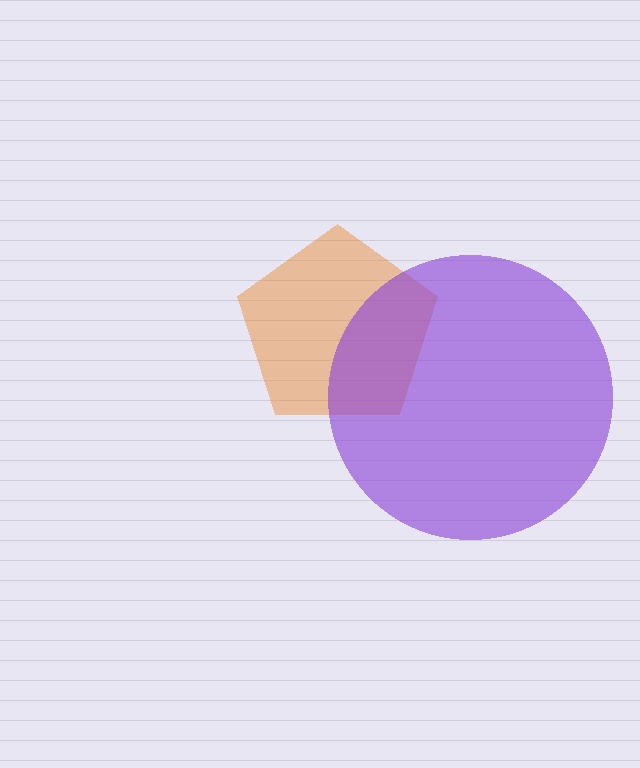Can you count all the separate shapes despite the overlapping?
Yes, there are 2 separate shapes.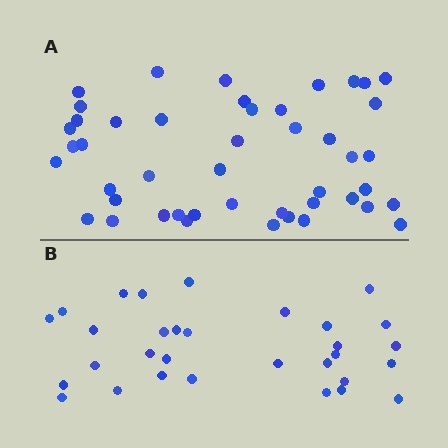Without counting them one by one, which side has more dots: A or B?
Region A (the top region) has more dots.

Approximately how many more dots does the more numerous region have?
Region A has approximately 15 more dots than region B.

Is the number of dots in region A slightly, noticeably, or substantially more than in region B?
Region A has substantially more. The ratio is roughly 1.5 to 1.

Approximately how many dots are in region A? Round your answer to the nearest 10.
About 50 dots. (The exact count is 46, which rounds to 50.)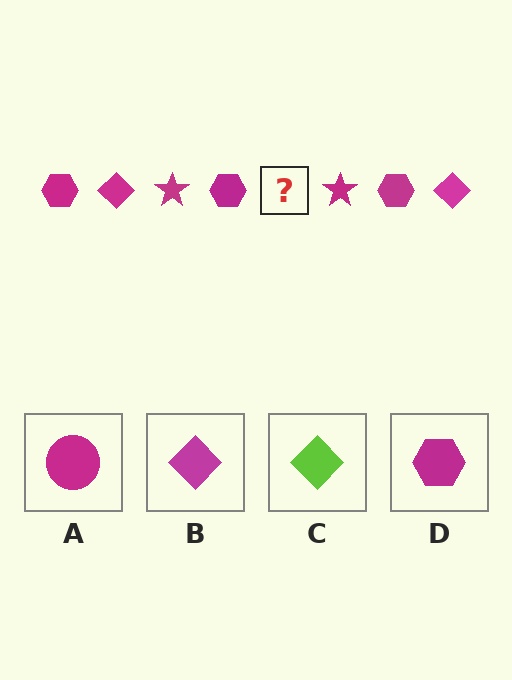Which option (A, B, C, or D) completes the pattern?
B.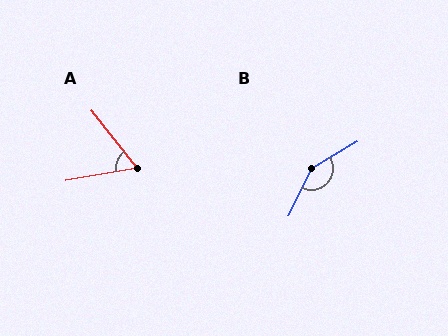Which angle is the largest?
B, at approximately 147 degrees.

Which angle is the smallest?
A, at approximately 61 degrees.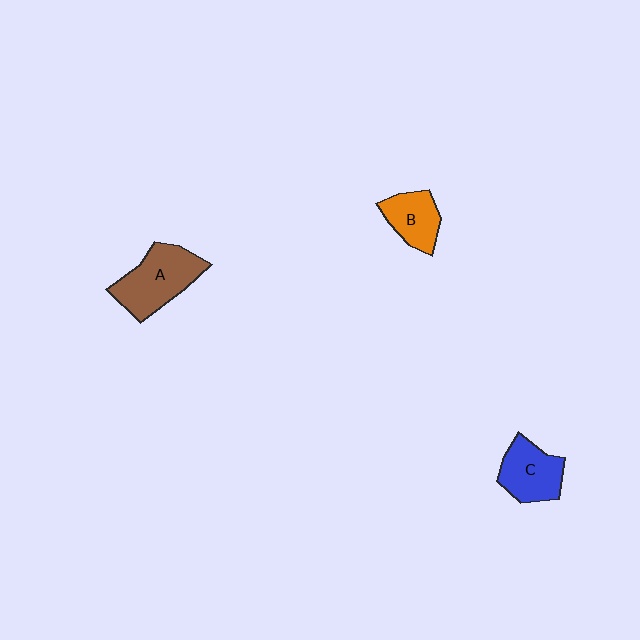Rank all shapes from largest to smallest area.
From largest to smallest: A (brown), C (blue), B (orange).